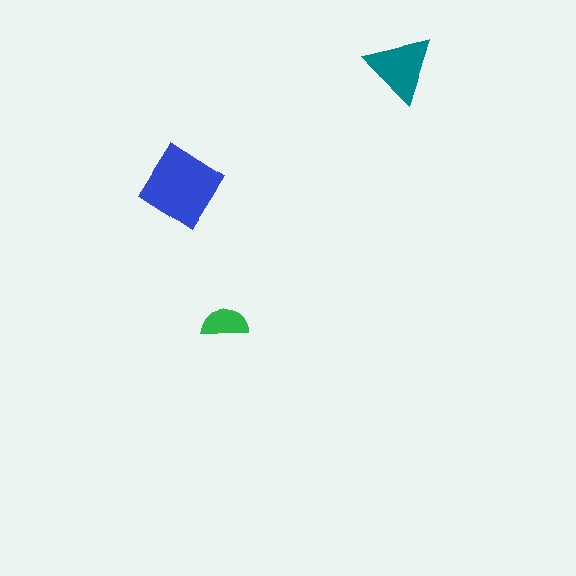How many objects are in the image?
There are 3 objects in the image.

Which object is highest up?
The teal triangle is topmost.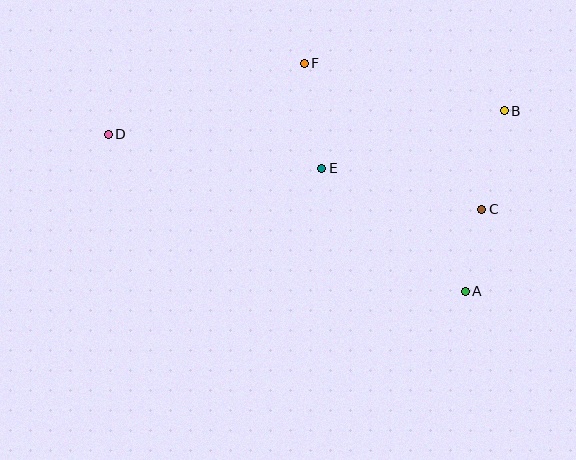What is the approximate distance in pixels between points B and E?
The distance between B and E is approximately 191 pixels.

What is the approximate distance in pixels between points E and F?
The distance between E and F is approximately 106 pixels.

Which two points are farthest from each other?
Points B and D are farthest from each other.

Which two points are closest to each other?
Points A and C are closest to each other.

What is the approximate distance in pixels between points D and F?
The distance between D and F is approximately 208 pixels.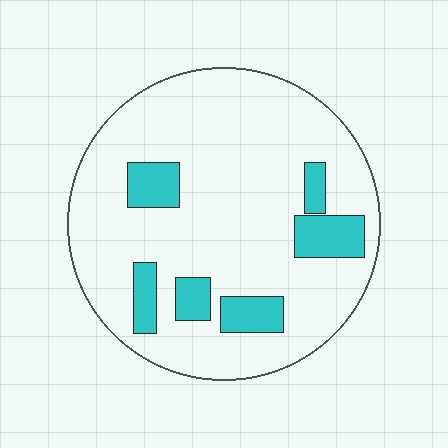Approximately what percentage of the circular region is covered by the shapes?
Approximately 15%.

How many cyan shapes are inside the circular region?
6.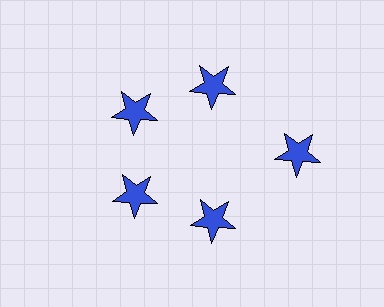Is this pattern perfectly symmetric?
No. The 5 blue stars are arranged in a ring, but one element near the 3 o'clock position is pushed outward from the center, breaking the 5-fold rotational symmetry.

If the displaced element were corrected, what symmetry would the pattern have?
It would have 5-fold rotational symmetry — the pattern would map onto itself every 72 degrees.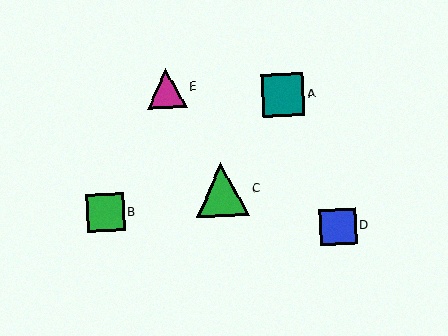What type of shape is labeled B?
Shape B is a green square.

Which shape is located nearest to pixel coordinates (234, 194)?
The green triangle (labeled C) at (222, 190) is nearest to that location.